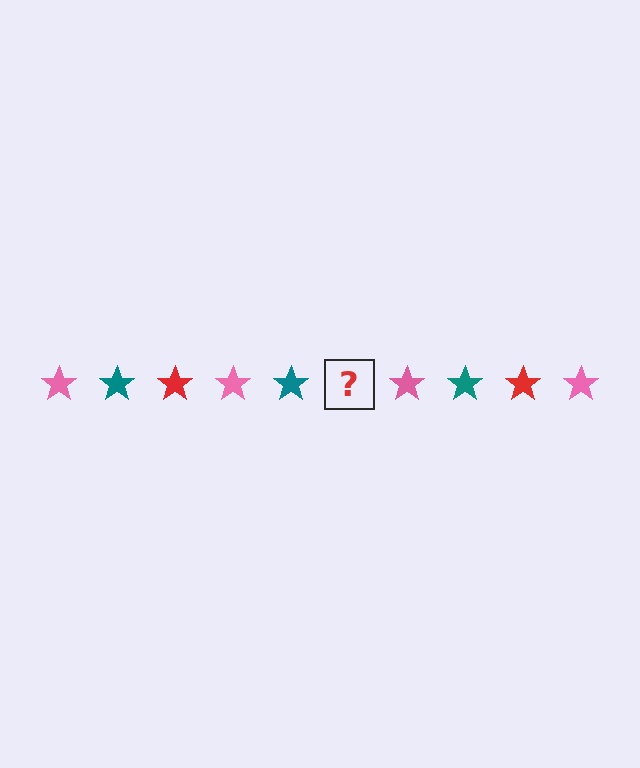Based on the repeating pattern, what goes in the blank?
The blank should be a red star.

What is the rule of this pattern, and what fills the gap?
The rule is that the pattern cycles through pink, teal, red stars. The gap should be filled with a red star.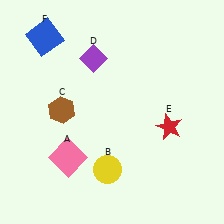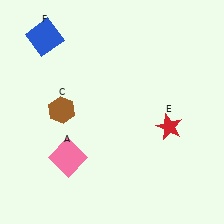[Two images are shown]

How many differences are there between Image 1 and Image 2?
There are 2 differences between the two images.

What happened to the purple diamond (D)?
The purple diamond (D) was removed in Image 2. It was in the top-left area of Image 1.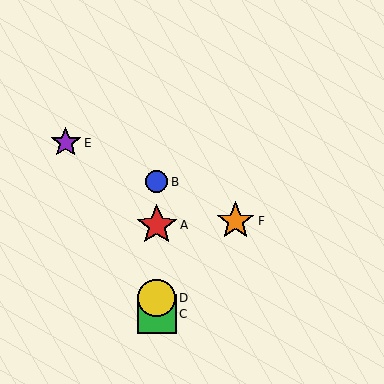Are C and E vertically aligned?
No, C is at x≈157 and E is at x≈66.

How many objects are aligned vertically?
4 objects (A, B, C, D) are aligned vertically.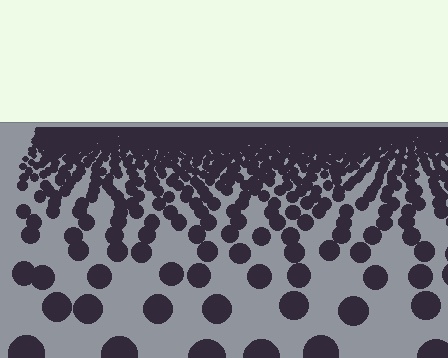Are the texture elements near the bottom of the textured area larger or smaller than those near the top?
Larger. Near the bottom, elements are closer to the viewer and appear at a bigger on-screen size.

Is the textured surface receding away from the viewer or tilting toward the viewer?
The surface is receding away from the viewer. Texture elements get smaller and denser toward the top.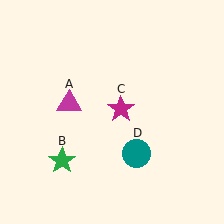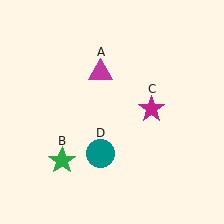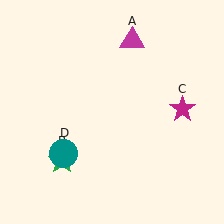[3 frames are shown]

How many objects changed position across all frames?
3 objects changed position: magenta triangle (object A), magenta star (object C), teal circle (object D).